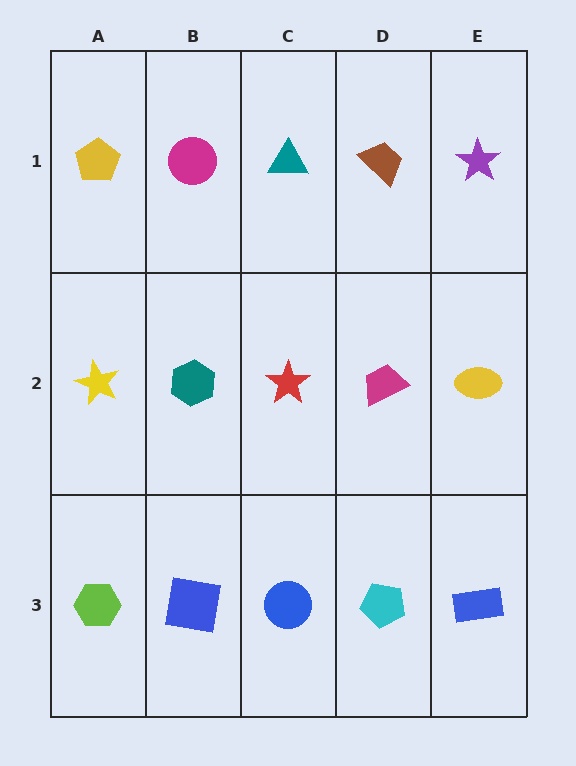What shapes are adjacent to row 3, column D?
A magenta trapezoid (row 2, column D), a blue circle (row 3, column C), a blue rectangle (row 3, column E).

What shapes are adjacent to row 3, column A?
A yellow star (row 2, column A), a blue square (row 3, column B).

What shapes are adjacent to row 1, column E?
A yellow ellipse (row 2, column E), a brown trapezoid (row 1, column D).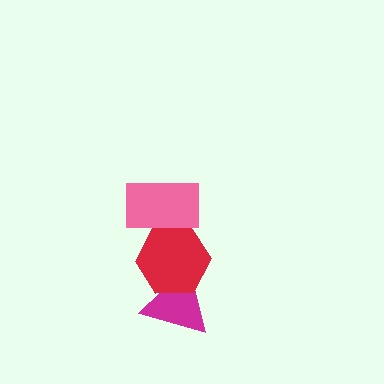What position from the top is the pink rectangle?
The pink rectangle is 1st from the top.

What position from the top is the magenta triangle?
The magenta triangle is 3rd from the top.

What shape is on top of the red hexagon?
The pink rectangle is on top of the red hexagon.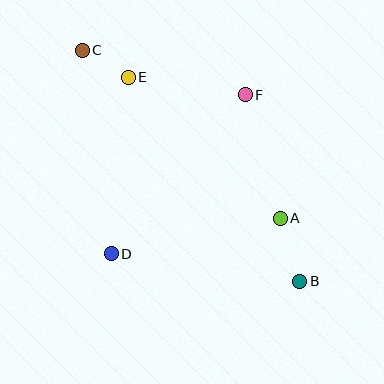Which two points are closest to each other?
Points C and E are closest to each other.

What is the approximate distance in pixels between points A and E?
The distance between A and E is approximately 207 pixels.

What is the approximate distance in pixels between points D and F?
The distance between D and F is approximately 208 pixels.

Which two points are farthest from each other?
Points B and C are farthest from each other.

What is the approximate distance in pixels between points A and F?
The distance between A and F is approximately 128 pixels.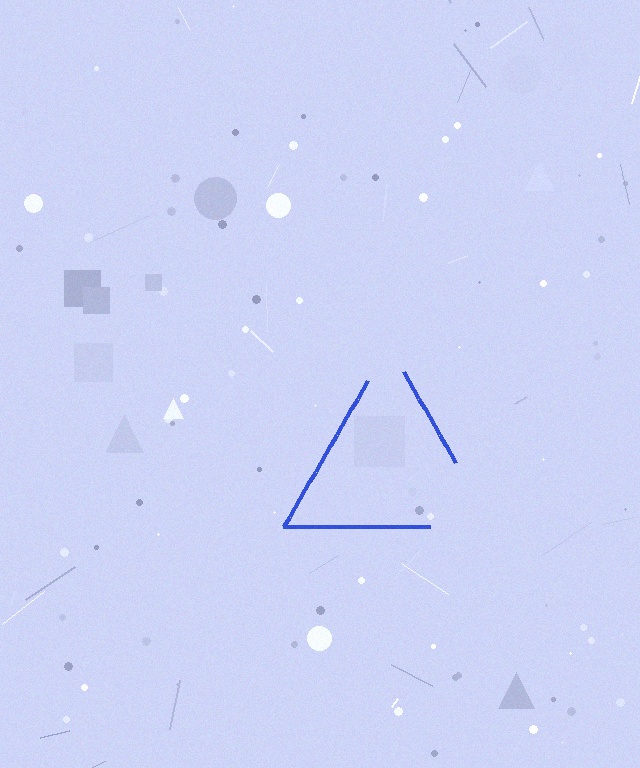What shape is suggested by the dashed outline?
The dashed outline suggests a triangle.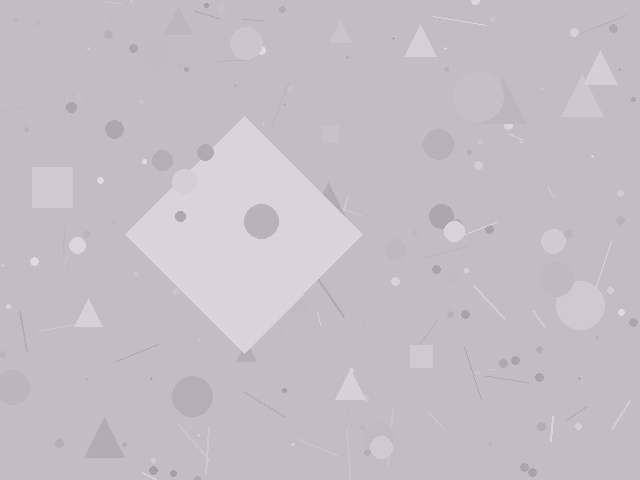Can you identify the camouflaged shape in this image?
The camouflaged shape is a diamond.